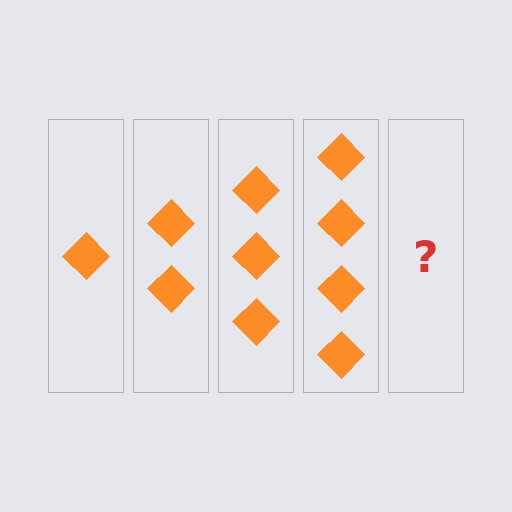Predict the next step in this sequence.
The next step is 5 diamonds.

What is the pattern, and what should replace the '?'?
The pattern is that each step adds one more diamond. The '?' should be 5 diamonds.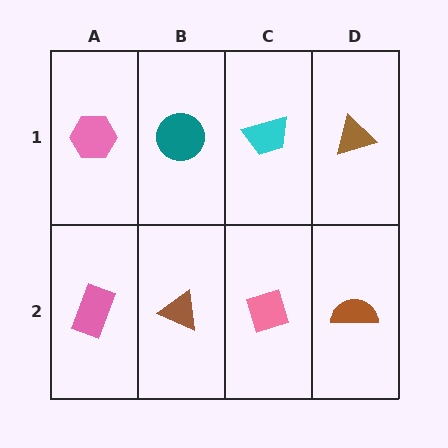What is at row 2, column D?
A brown semicircle.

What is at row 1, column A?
A pink hexagon.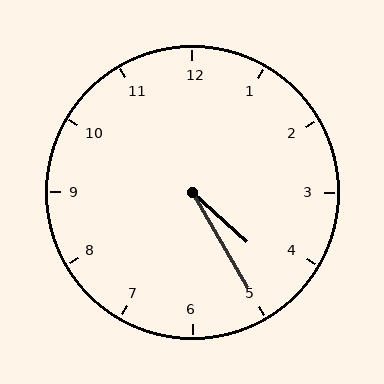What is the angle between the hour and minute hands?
Approximately 18 degrees.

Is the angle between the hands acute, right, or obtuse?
It is acute.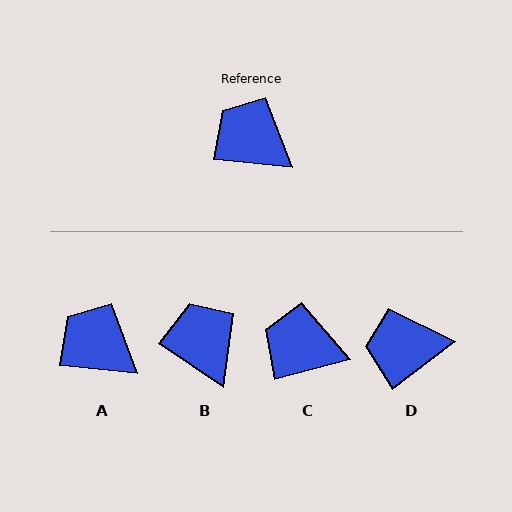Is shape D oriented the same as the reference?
No, it is off by about 43 degrees.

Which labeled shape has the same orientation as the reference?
A.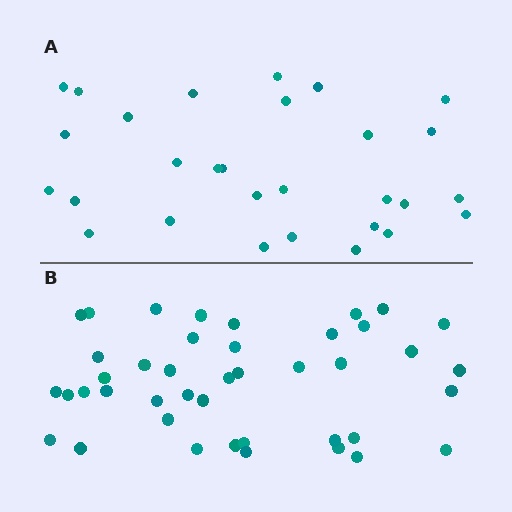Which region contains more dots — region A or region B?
Region B (the bottom region) has more dots.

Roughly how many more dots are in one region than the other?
Region B has approximately 15 more dots than region A.